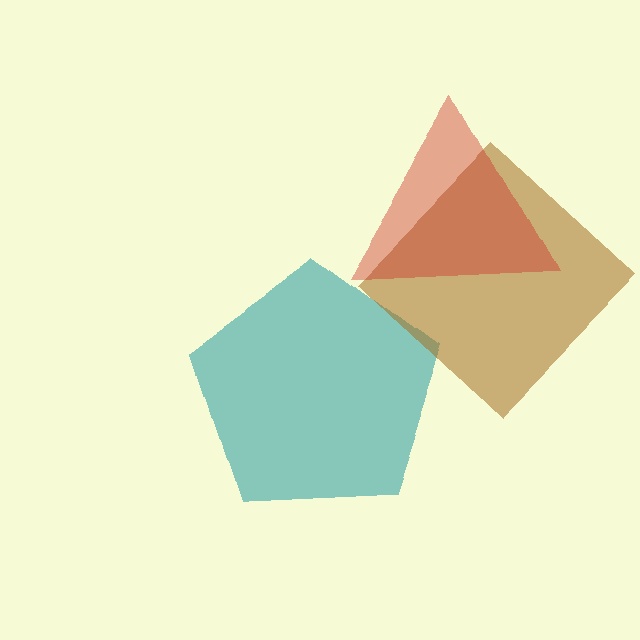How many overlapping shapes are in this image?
There are 3 overlapping shapes in the image.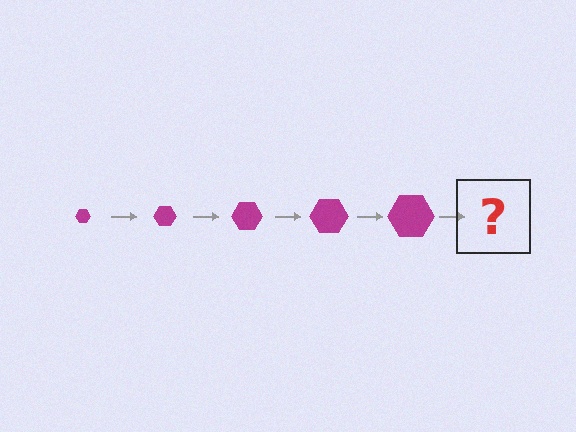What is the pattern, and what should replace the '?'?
The pattern is that the hexagon gets progressively larger each step. The '?' should be a magenta hexagon, larger than the previous one.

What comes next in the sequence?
The next element should be a magenta hexagon, larger than the previous one.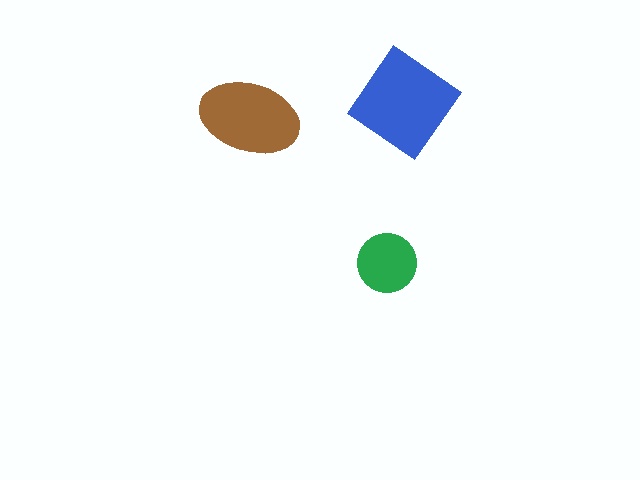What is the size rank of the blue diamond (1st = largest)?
1st.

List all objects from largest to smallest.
The blue diamond, the brown ellipse, the green circle.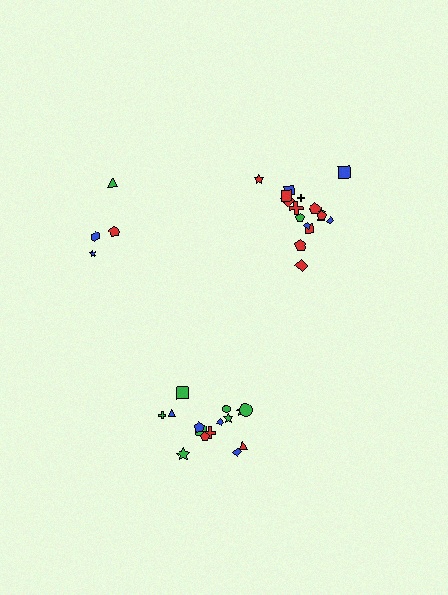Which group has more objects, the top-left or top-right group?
The top-right group.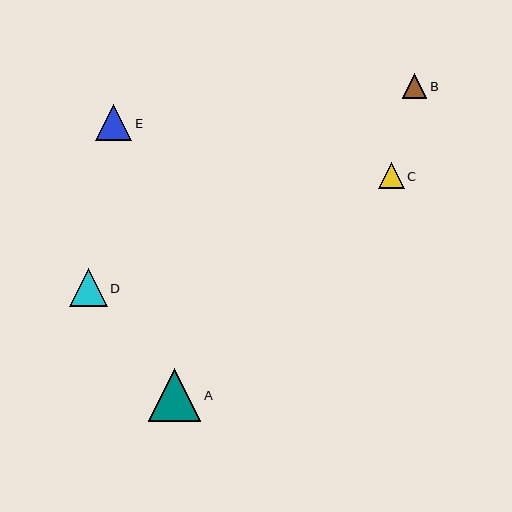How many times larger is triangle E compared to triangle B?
Triangle E is approximately 1.5 times the size of triangle B.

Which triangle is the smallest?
Triangle B is the smallest with a size of approximately 24 pixels.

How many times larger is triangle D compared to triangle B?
Triangle D is approximately 1.5 times the size of triangle B.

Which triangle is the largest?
Triangle A is the largest with a size of approximately 53 pixels.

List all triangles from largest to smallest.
From largest to smallest: A, D, E, C, B.